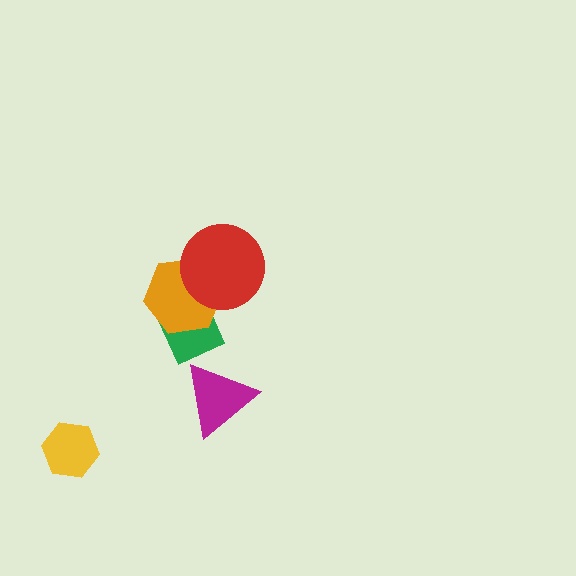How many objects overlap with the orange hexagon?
2 objects overlap with the orange hexagon.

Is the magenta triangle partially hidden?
No, no other shape covers it.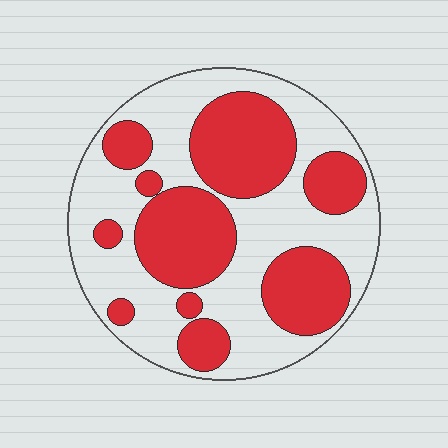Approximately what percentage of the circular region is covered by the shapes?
Approximately 45%.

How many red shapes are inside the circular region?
10.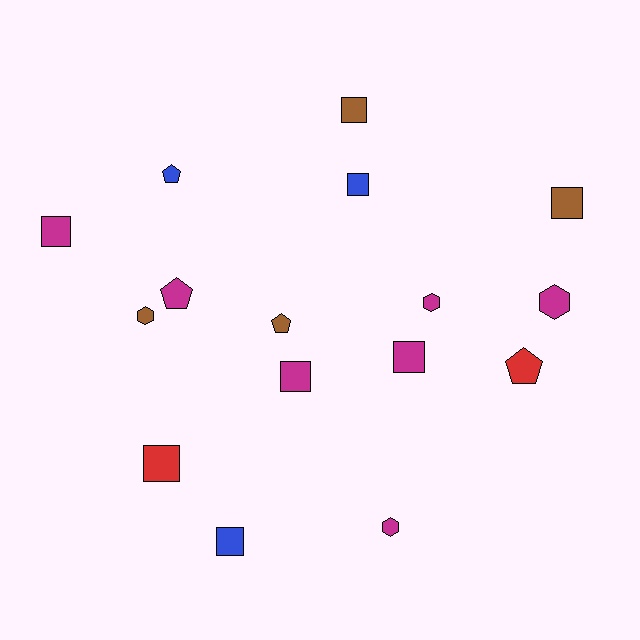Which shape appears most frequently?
Square, with 8 objects.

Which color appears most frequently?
Magenta, with 7 objects.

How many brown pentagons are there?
There is 1 brown pentagon.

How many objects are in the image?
There are 16 objects.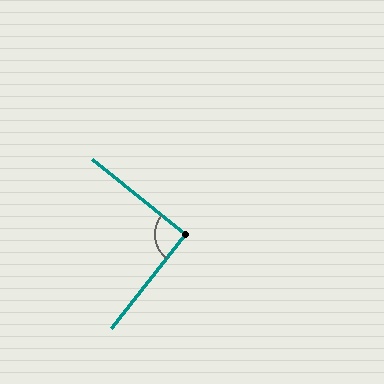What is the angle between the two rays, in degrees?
Approximately 90 degrees.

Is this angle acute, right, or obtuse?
It is approximately a right angle.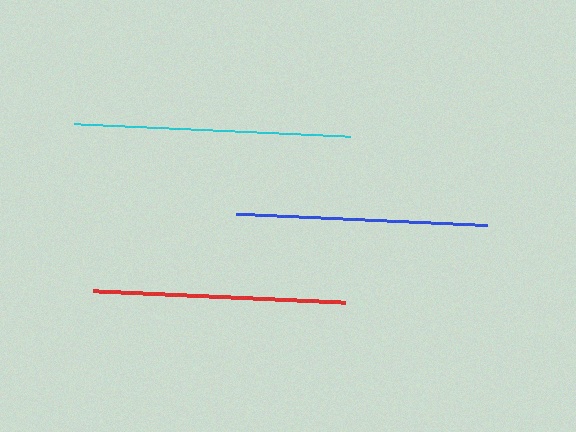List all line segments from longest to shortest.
From longest to shortest: cyan, red, blue.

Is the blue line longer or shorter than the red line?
The red line is longer than the blue line.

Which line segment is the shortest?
The blue line is the shortest at approximately 252 pixels.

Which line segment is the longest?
The cyan line is the longest at approximately 276 pixels.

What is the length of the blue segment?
The blue segment is approximately 252 pixels long.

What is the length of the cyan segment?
The cyan segment is approximately 276 pixels long.